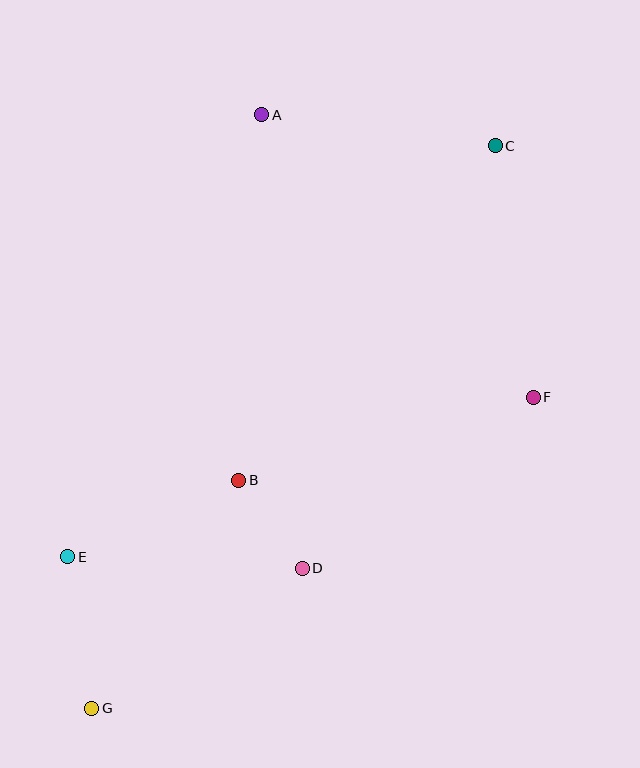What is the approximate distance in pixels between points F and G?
The distance between F and G is approximately 540 pixels.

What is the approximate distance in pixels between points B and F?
The distance between B and F is approximately 306 pixels.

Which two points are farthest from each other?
Points C and G are farthest from each other.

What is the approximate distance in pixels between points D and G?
The distance between D and G is approximately 253 pixels.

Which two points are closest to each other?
Points B and D are closest to each other.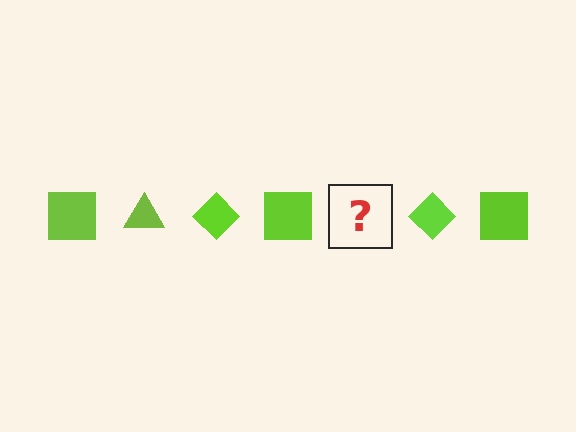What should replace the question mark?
The question mark should be replaced with a lime triangle.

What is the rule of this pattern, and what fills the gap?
The rule is that the pattern cycles through square, triangle, diamond shapes in lime. The gap should be filled with a lime triangle.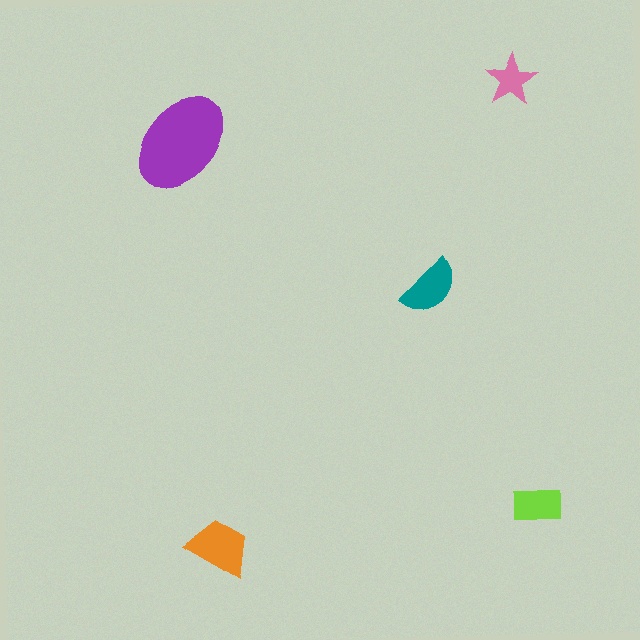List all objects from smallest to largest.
The pink star, the lime rectangle, the teal semicircle, the orange trapezoid, the purple ellipse.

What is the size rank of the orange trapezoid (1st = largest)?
2nd.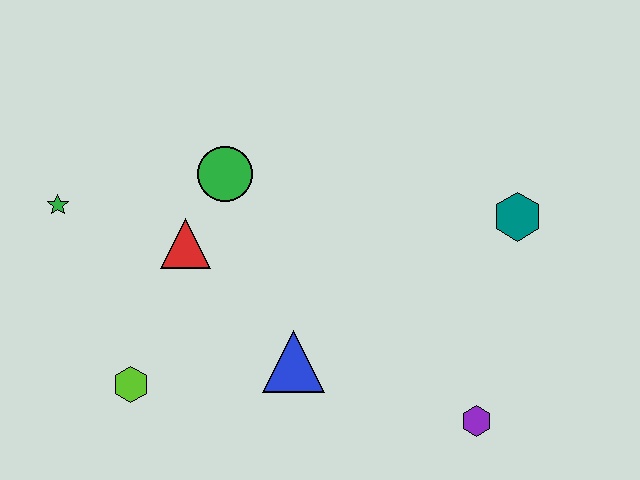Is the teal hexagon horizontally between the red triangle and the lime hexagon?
No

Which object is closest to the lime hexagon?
The red triangle is closest to the lime hexagon.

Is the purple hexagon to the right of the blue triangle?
Yes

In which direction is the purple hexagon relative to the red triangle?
The purple hexagon is to the right of the red triangle.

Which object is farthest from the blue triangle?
The green star is farthest from the blue triangle.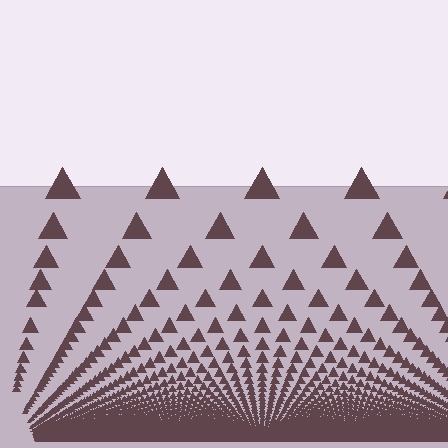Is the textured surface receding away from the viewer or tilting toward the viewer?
The surface appears to tilt toward the viewer. Texture elements get larger and sparser toward the top.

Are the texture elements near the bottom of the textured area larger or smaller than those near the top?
Smaller. The gradient is inverted — elements near the bottom are smaller and denser.